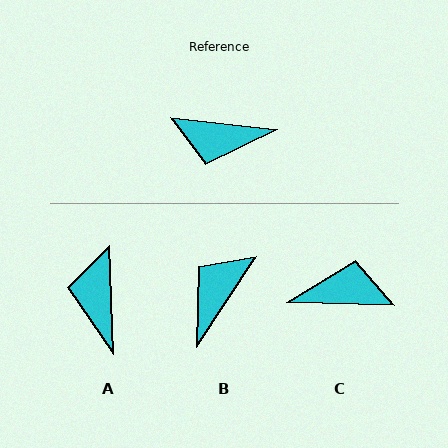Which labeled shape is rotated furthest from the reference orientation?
C, about 175 degrees away.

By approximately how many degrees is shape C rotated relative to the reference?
Approximately 175 degrees clockwise.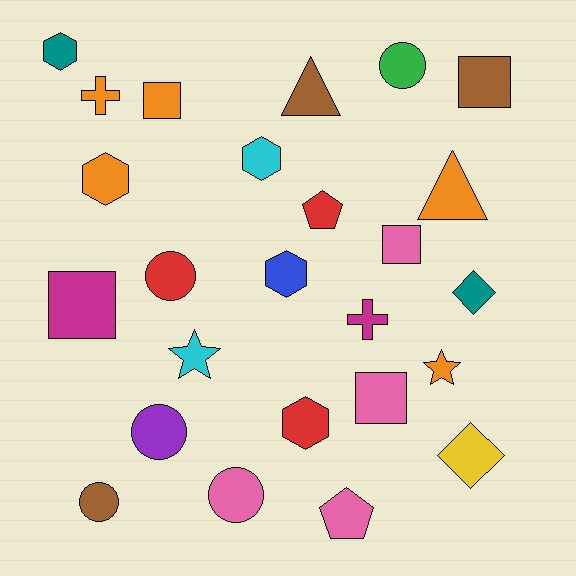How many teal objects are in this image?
There are 2 teal objects.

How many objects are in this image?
There are 25 objects.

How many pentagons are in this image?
There are 2 pentagons.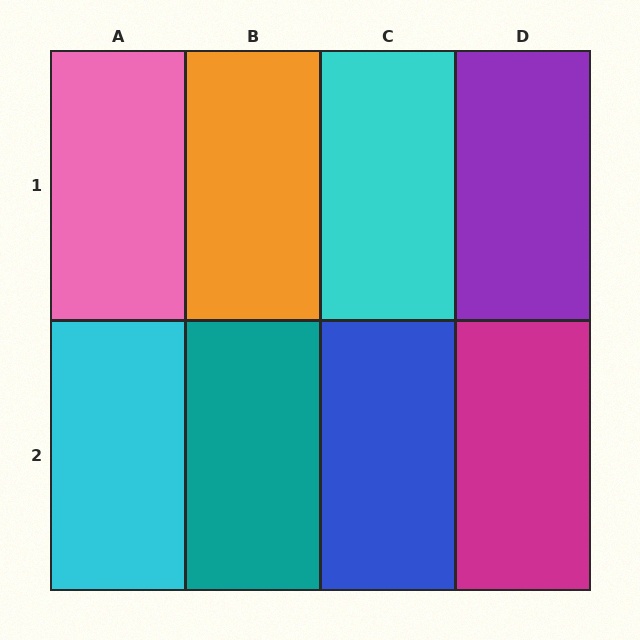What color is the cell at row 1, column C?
Cyan.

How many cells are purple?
1 cell is purple.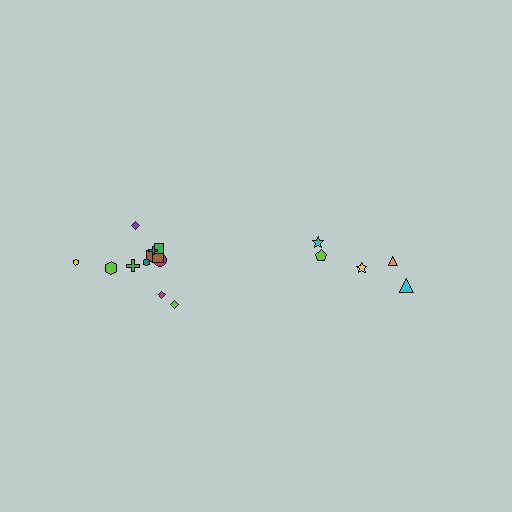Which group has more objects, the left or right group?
The left group.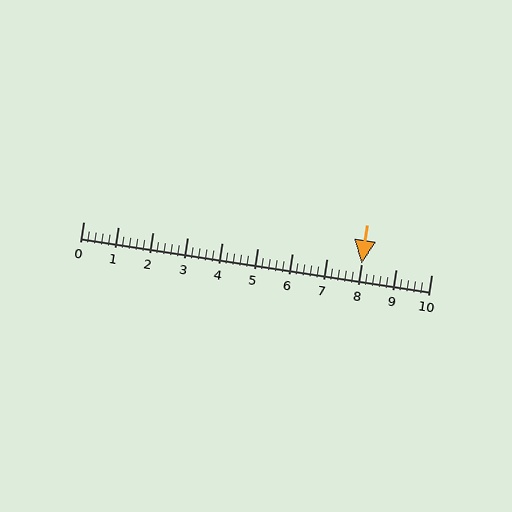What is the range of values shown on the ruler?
The ruler shows values from 0 to 10.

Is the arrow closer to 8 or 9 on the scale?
The arrow is closer to 8.